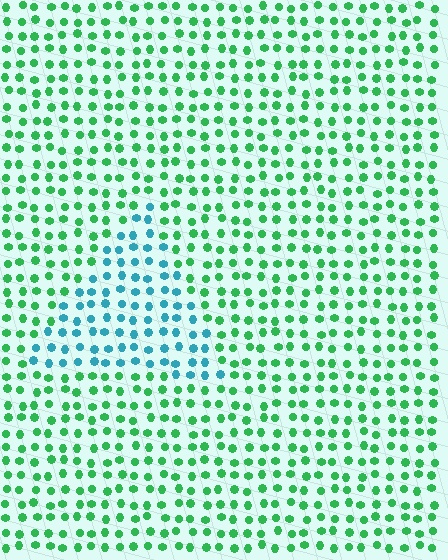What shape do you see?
I see a triangle.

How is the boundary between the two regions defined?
The boundary is defined purely by a slight shift in hue (about 53 degrees). Spacing, size, and orientation are identical on both sides.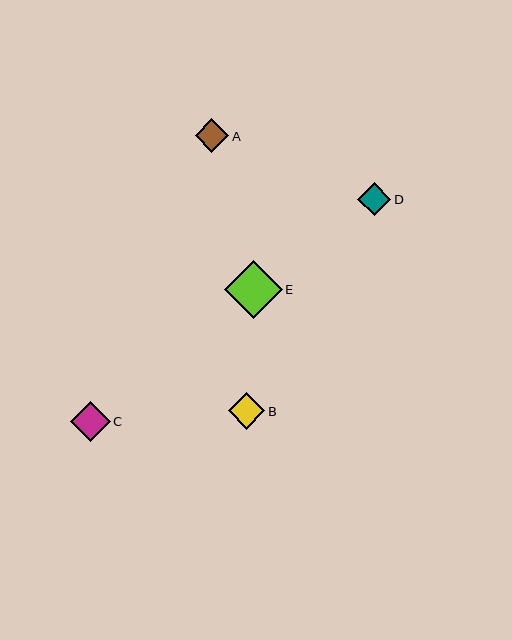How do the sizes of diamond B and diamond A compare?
Diamond B and diamond A are approximately the same size.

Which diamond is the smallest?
Diamond D is the smallest with a size of approximately 33 pixels.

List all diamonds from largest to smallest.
From largest to smallest: E, C, B, A, D.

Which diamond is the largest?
Diamond E is the largest with a size of approximately 58 pixels.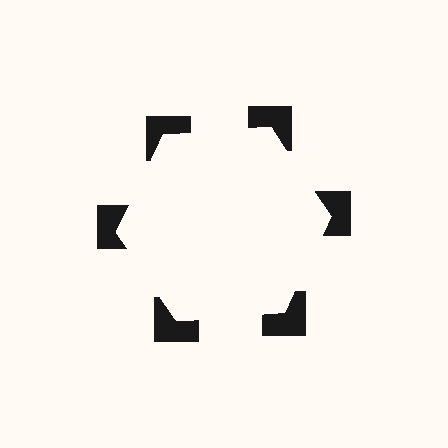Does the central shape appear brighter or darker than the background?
It typically appears slightly brighter than the background, even though no actual brightness change is drawn.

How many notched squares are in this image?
There are 6 — one at each vertex of the illusory hexagon.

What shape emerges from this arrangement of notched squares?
An illusory hexagon — its edges are inferred from the aligned wedge cuts in the notched squares, not physically drawn.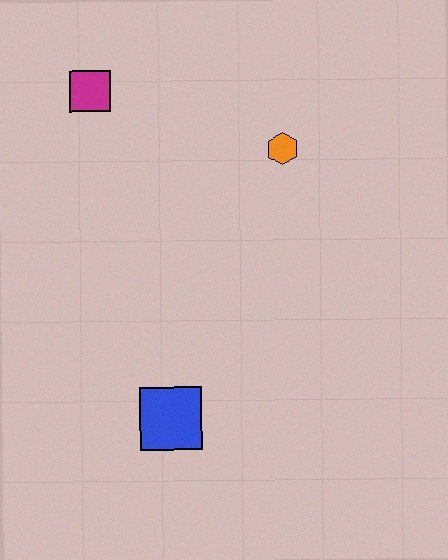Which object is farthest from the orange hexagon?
The blue square is farthest from the orange hexagon.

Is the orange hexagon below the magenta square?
Yes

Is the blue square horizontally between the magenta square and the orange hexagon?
Yes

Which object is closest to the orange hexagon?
The magenta square is closest to the orange hexagon.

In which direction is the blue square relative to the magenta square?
The blue square is below the magenta square.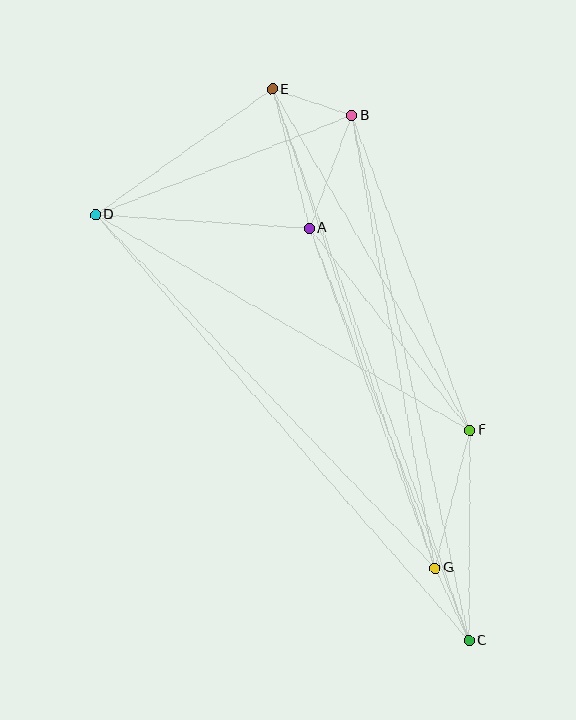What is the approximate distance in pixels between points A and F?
The distance between A and F is approximately 258 pixels.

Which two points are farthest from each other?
Points C and E are farthest from each other.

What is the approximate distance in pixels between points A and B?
The distance between A and B is approximately 120 pixels.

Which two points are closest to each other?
Points C and G are closest to each other.